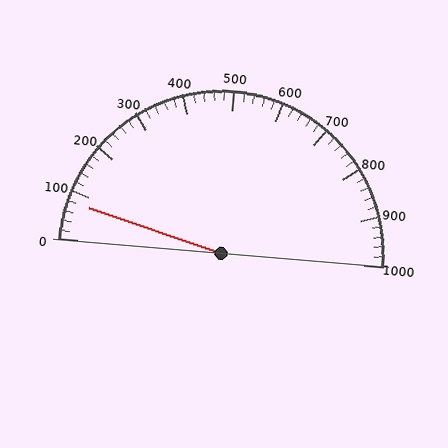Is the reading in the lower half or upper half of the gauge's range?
The reading is in the lower half of the range (0 to 1000).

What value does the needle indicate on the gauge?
The needle indicates approximately 80.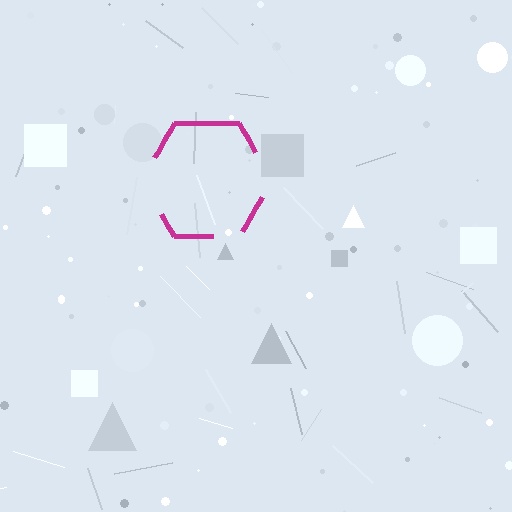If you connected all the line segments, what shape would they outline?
They would outline a hexagon.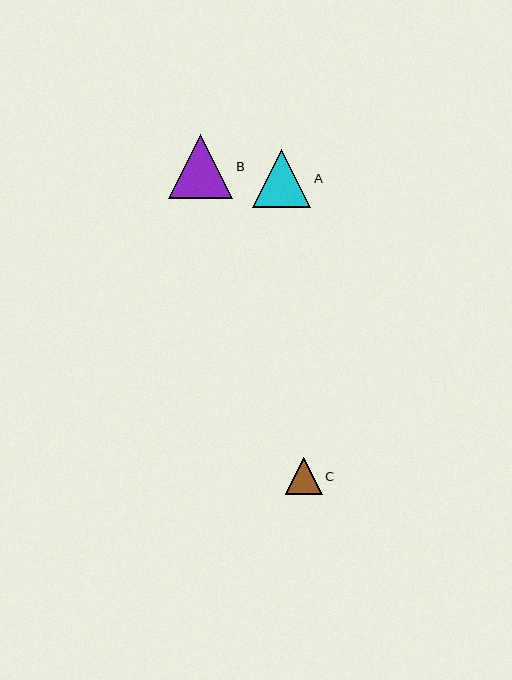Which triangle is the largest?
Triangle B is the largest with a size of approximately 64 pixels.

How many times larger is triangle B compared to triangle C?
Triangle B is approximately 1.7 times the size of triangle C.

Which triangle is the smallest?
Triangle C is the smallest with a size of approximately 37 pixels.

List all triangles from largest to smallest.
From largest to smallest: B, A, C.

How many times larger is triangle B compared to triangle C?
Triangle B is approximately 1.7 times the size of triangle C.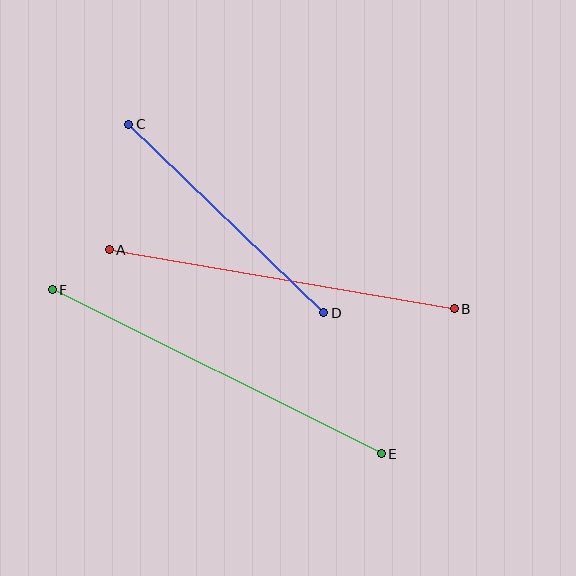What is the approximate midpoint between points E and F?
The midpoint is at approximately (217, 372) pixels.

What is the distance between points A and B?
The distance is approximately 350 pixels.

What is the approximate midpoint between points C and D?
The midpoint is at approximately (226, 219) pixels.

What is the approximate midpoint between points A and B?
The midpoint is at approximately (282, 279) pixels.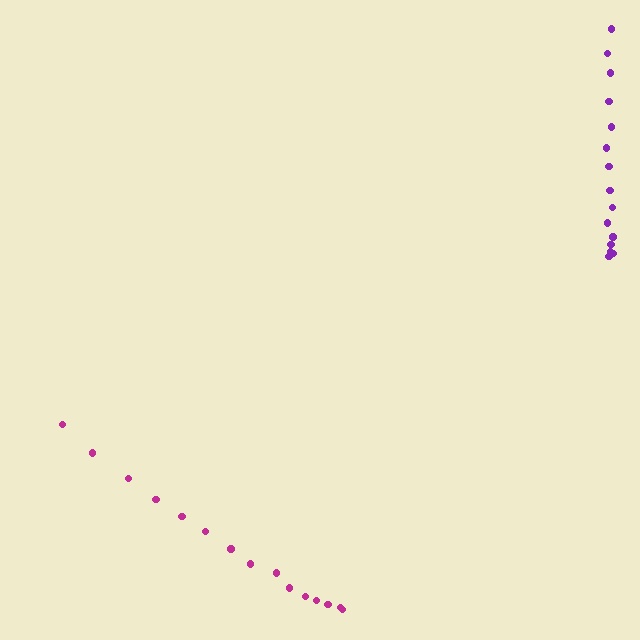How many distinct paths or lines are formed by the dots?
There are 2 distinct paths.